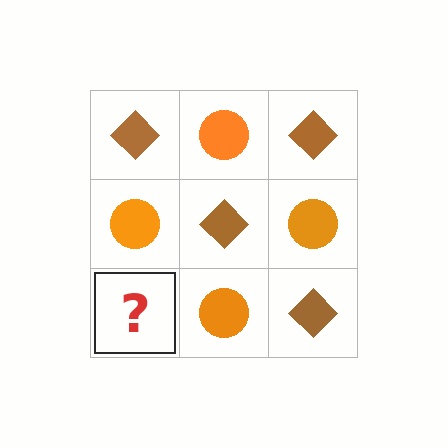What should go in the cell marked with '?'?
The missing cell should contain a brown diamond.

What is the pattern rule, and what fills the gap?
The rule is that it alternates brown diamond and orange circle in a checkerboard pattern. The gap should be filled with a brown diamond.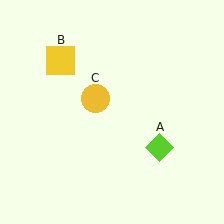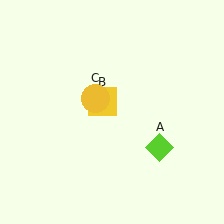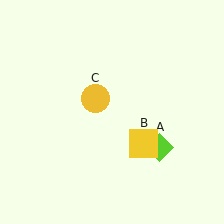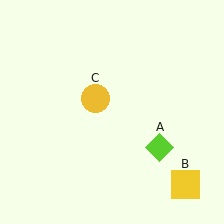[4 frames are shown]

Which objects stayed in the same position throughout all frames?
Lime diamond (object A) and yellow circle (object C) remained stationary.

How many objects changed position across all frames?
1 object changed position: yellow square (object B).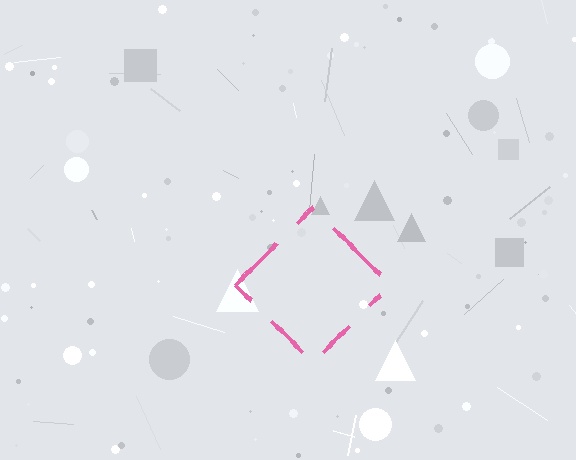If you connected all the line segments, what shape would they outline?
They would outline a diamond.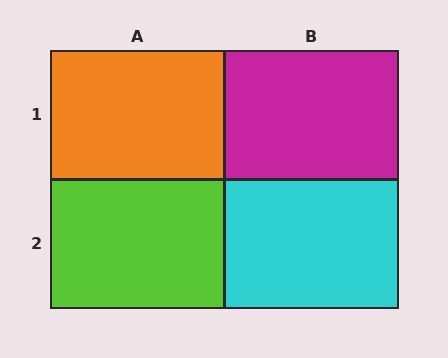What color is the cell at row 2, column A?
Lime.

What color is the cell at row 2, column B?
Cyan.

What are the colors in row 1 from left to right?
Orange, magenta.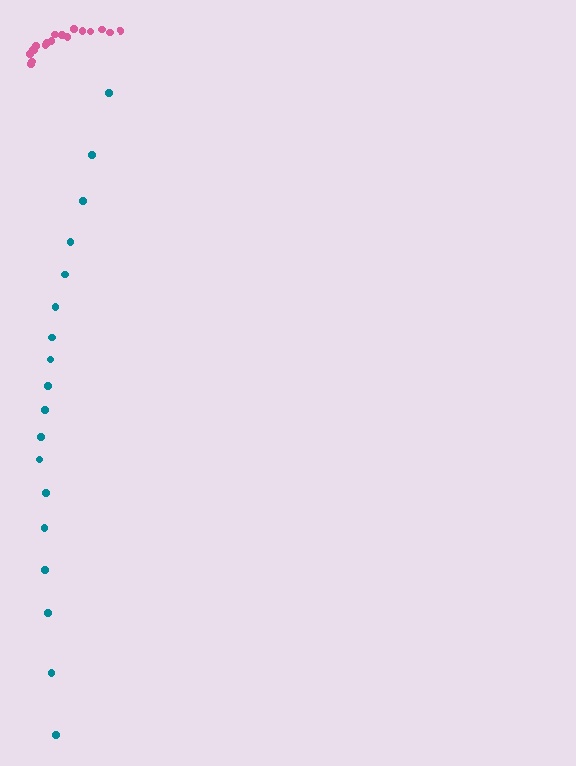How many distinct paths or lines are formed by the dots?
There are 2 distinct paths.